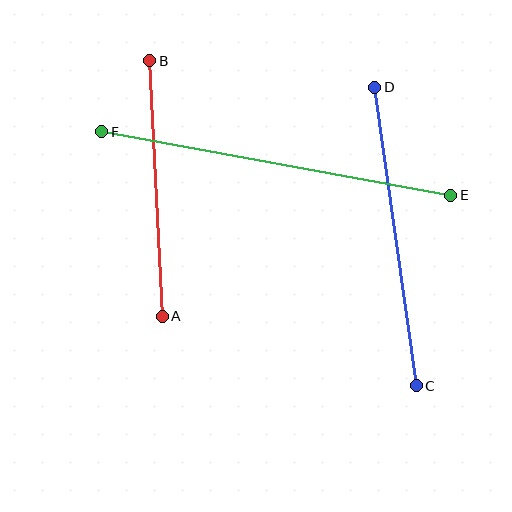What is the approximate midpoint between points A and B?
The midpoint is at approximately (156, 189) pixels.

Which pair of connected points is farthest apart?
Points E and F are farthest apart.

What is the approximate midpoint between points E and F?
The midpoint is at approximately (276, 164) pixels.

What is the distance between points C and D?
The distance is approximately 301 pixels.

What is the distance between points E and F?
The distance is approximately 355 pixels.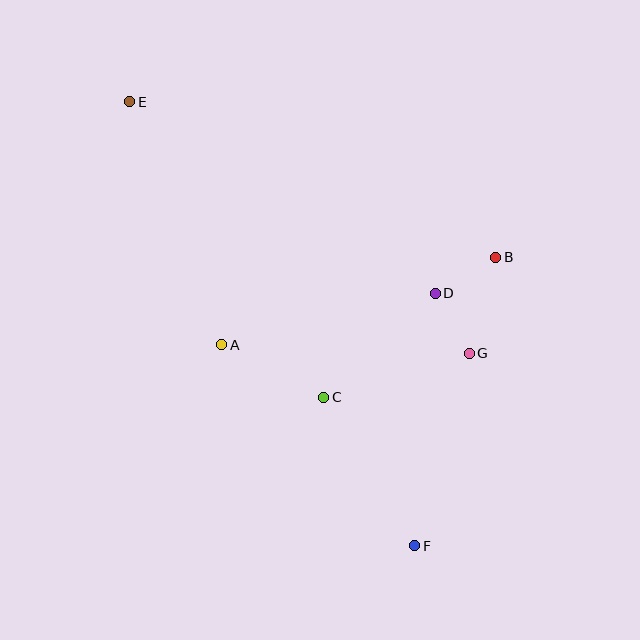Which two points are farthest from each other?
Points E and F are farthest from each other.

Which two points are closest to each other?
Points D and G are closest to each other.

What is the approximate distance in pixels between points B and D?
The distance between B and D is approximately 70 pixels.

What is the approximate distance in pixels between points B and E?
The distance between B and E is approximately 397 pixels.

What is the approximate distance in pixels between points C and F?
The distance between C and F is approximately 174 pixels.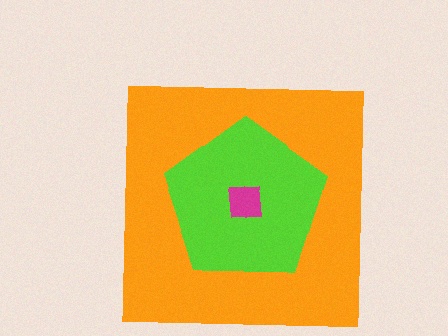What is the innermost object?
The magenta square.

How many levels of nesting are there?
3.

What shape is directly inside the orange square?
The lime pentagon.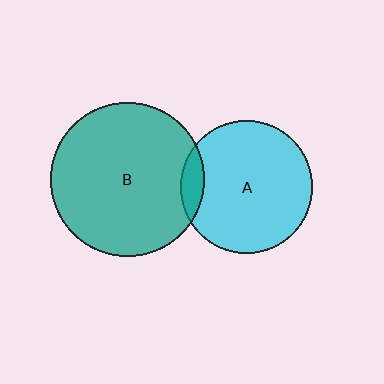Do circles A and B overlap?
Yes.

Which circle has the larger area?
Circle B (teal).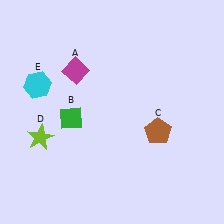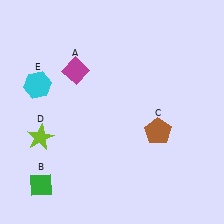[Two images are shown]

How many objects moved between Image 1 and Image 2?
1 object moved between the two images.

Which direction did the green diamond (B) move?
The green diamond (B) moved down.